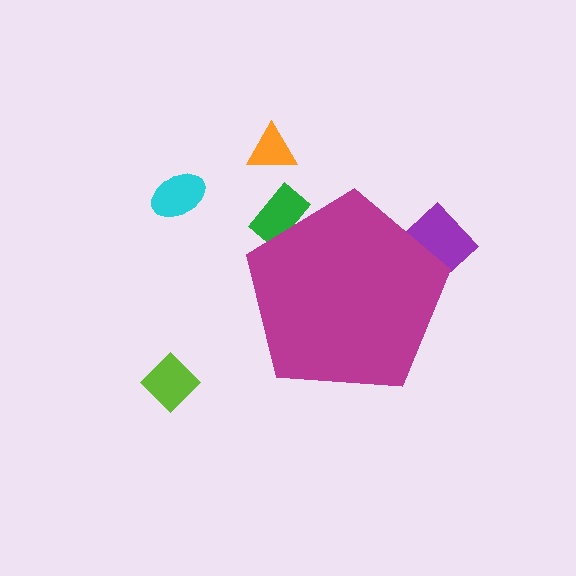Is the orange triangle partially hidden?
No, the orange triangle is fully visible.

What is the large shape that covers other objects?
A magenta pentagon.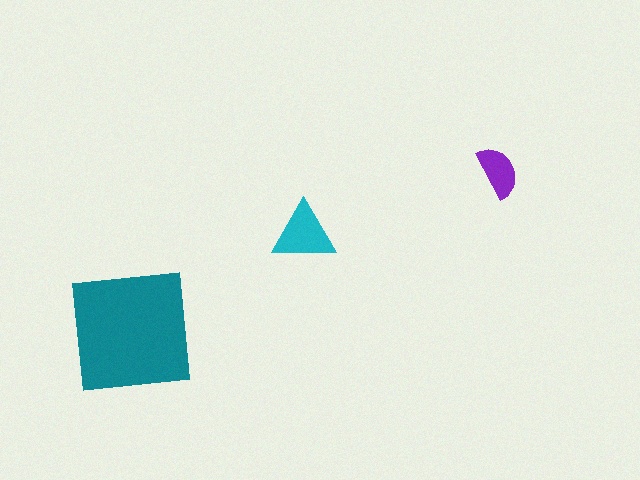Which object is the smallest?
The purple semicircle.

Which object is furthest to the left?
The teal square is leftmost.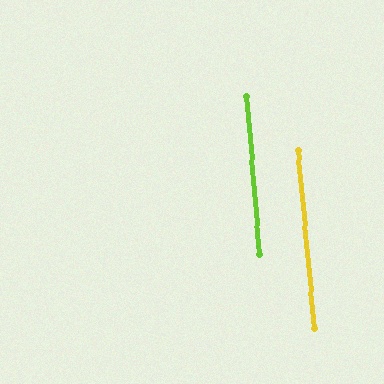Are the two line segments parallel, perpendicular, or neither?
Parallel — their directions differ by only 0.9°.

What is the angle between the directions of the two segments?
Approximately 1 degree.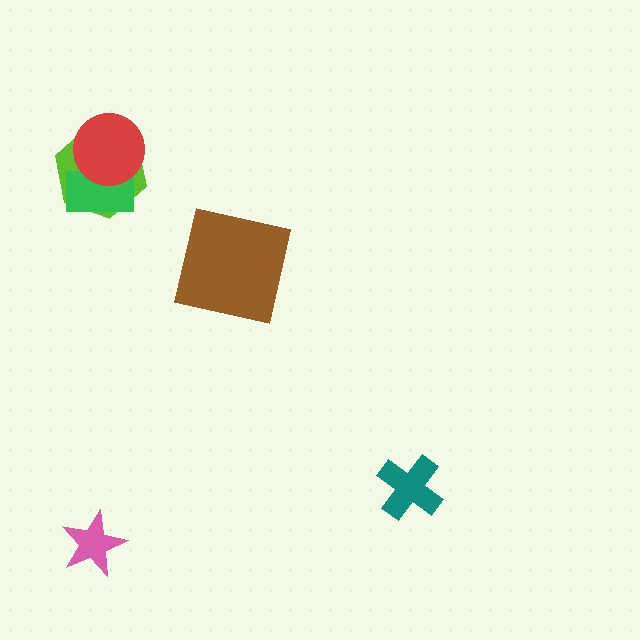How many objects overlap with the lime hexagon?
2 objects overlap with the lime hexagon.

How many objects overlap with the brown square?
0 objects overlap with the brown square.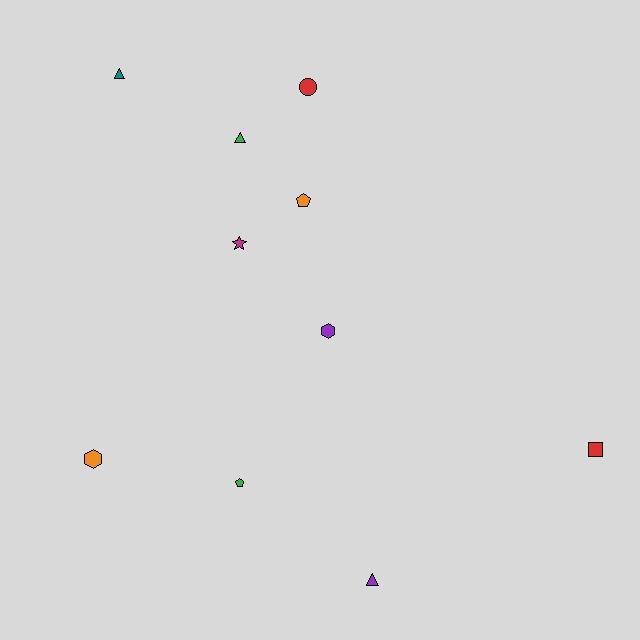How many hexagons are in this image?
There are 2 hexagons.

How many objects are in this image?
There are 10 objects.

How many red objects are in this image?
There are 2 red objects.